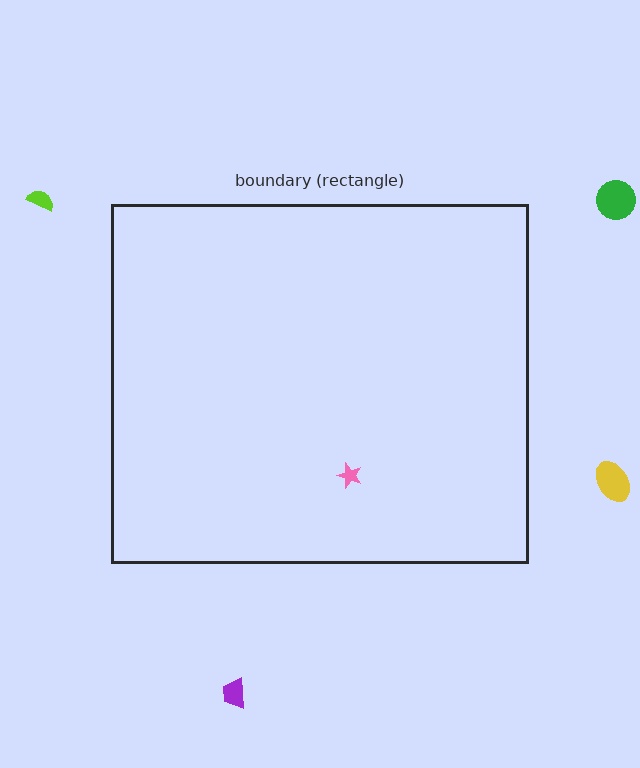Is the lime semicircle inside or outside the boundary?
Outside.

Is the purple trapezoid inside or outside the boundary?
Outside.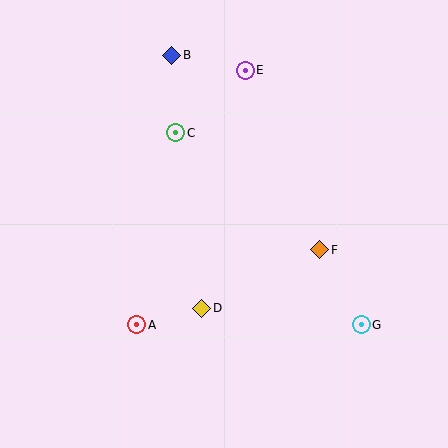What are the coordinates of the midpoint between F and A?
The midpoint between F and A is at (228, 287).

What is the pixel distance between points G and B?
The distance between G and B is 329 pixels.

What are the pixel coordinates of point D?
Point D is at (202, 308).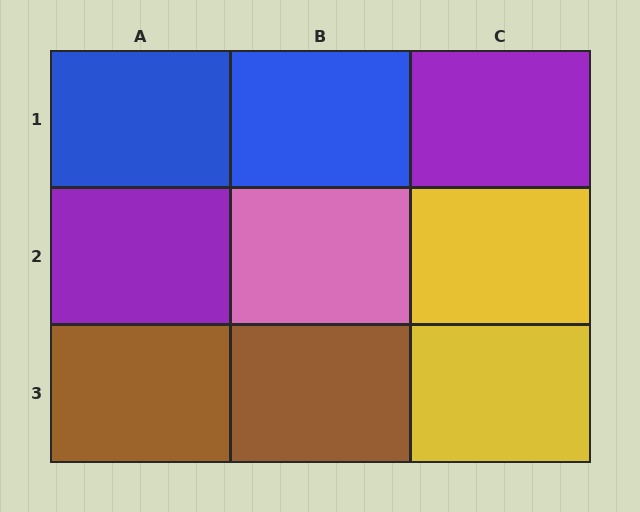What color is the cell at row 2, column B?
Pink.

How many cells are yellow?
2 cells are yellow.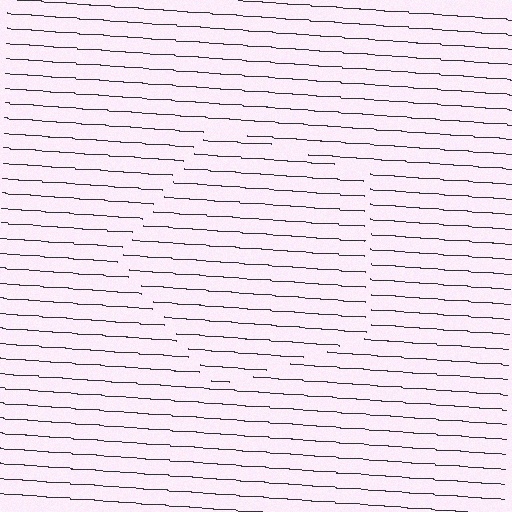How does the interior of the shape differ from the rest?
The interior of the shape contains the same grating, shifted by half a period — the contour is defined by the phase discontinuity where line-ends from the inner and outer gratings abut.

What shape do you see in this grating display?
An illusory pentagon. The interior of the shape contains the same grating, shifted by half a period — the contour is defined by the phase discontinuity where line-ends from the inner and outer gratings abut.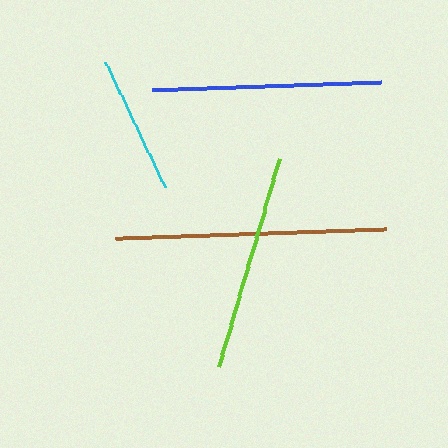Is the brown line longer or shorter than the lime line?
The brown line is longer than the lime line.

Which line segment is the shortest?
The cyan line is the shortest at approximately 139 pixels.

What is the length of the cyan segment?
The cyan segment is approximately 139 pixels long.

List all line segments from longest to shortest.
From longest to shortest: brown, blue, lime, cyan.